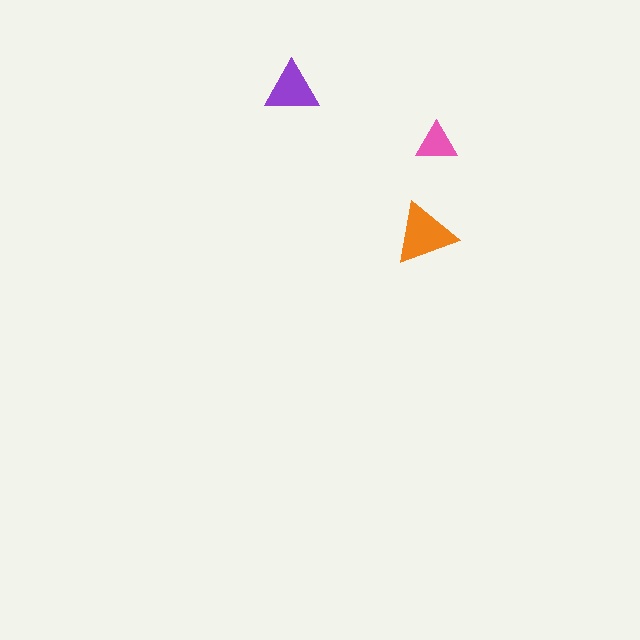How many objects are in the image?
There are 3 objects in the image.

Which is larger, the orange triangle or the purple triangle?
The orange one.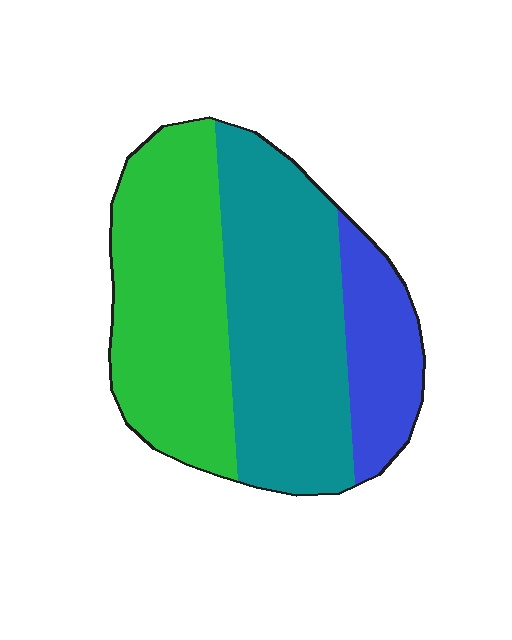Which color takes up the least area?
Blue, at roughly 15%.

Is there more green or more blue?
Green.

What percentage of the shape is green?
Green takes up between a quarter and a half of the shape.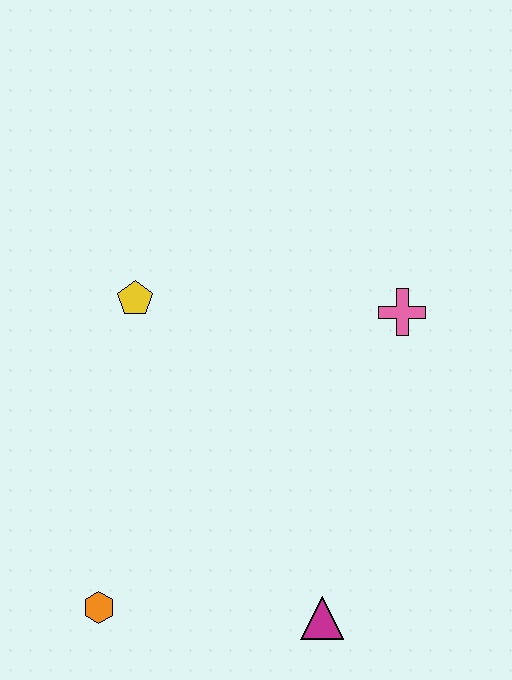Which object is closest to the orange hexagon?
The magenta triangle is closest to the orange hexagon.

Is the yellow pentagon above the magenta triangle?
Yes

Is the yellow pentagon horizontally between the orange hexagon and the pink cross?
Yes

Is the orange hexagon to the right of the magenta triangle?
No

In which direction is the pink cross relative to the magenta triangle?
The pink cross is above the magenta triangle.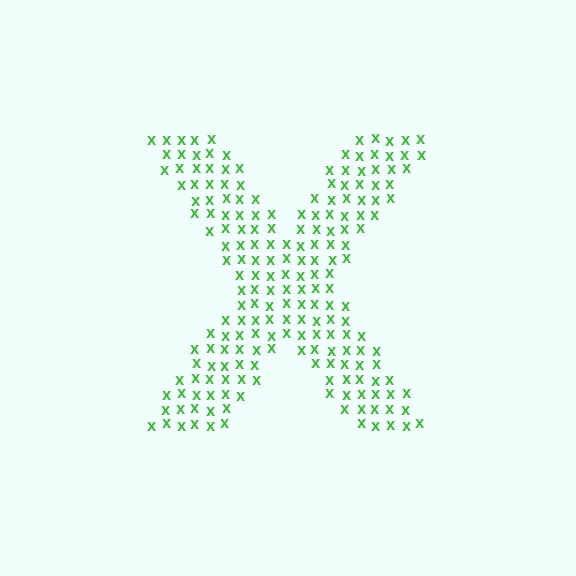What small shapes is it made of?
It is made of small letter X's.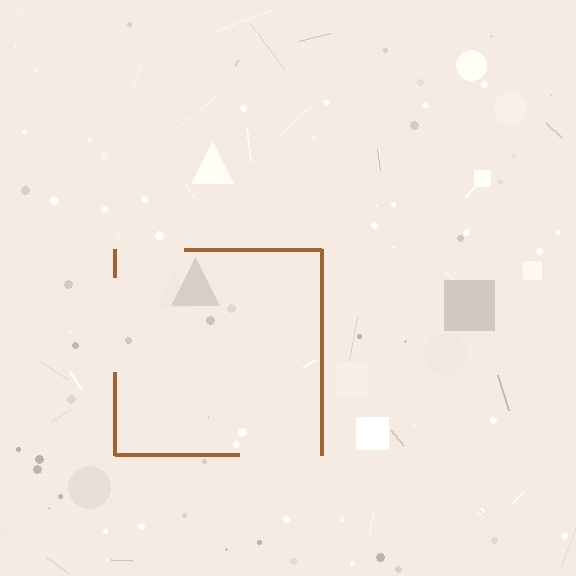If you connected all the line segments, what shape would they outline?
They would outline a square.